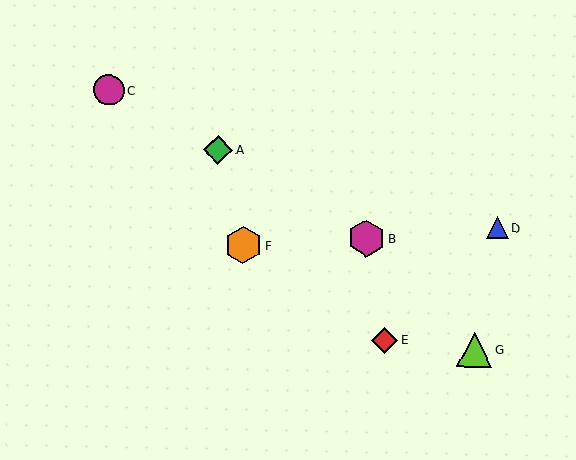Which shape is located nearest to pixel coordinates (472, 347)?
The lime triangle (labeled G) at (475, 350) is nearest to that location.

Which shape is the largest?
The magenta hexagon (labeled B) is the largest.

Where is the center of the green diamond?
The center of the green diamond is at (218, 150).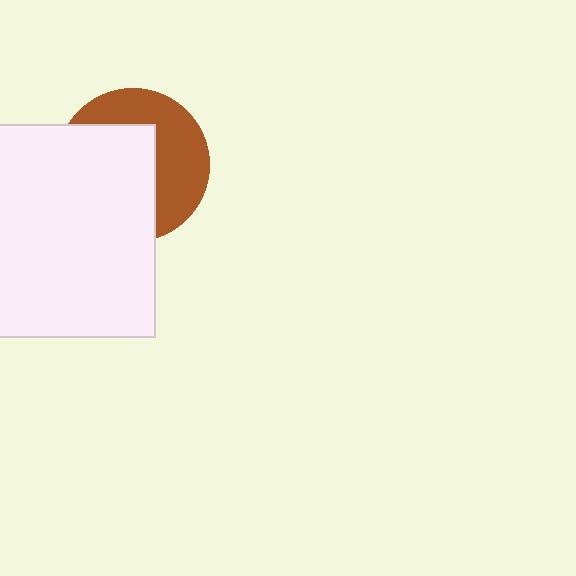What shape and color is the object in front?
The object in front is a white rectangle.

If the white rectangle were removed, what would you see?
You would see the complete brown circle.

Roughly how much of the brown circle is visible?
A small part of it is visible (roughly 44%).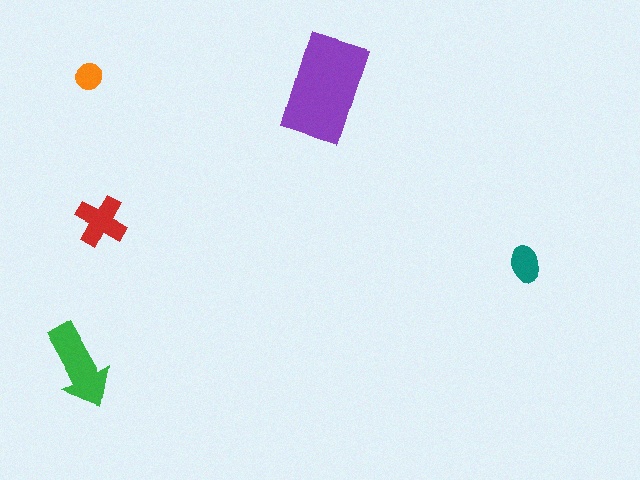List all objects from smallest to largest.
The orange circle, the teal ellipse, the red cross, the green arrow, the purple rectangle.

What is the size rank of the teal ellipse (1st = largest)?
4th.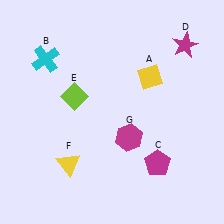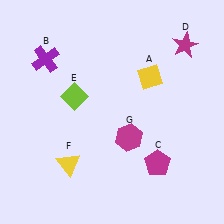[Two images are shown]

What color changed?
The cross (B) changed from cyan in Image 1 to purple in Image 2.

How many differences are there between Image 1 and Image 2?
There is 1 difference between the two images.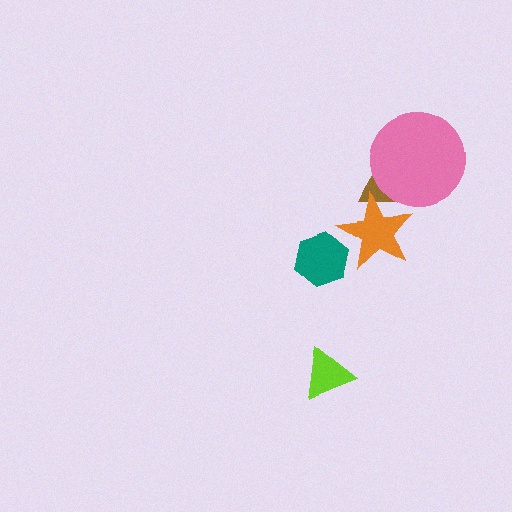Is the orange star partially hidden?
Yes, it is partially covered by another shape.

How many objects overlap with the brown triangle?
2 objects overlap with the brown triangle.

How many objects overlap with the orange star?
2 objects overlap with the orange star.